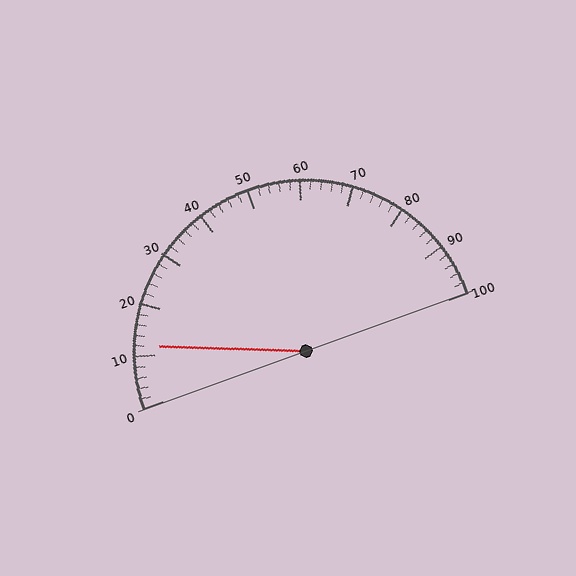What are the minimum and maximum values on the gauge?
The gauge ranges from 0 to 100.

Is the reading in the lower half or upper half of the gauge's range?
The reading is in the lower half of the range (0 to 100).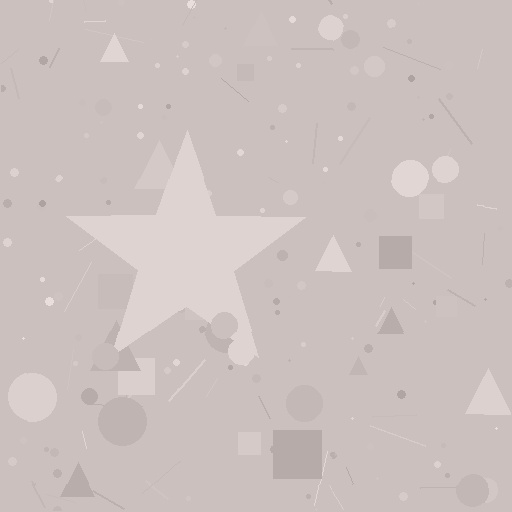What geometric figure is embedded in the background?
A star is embedded in the background.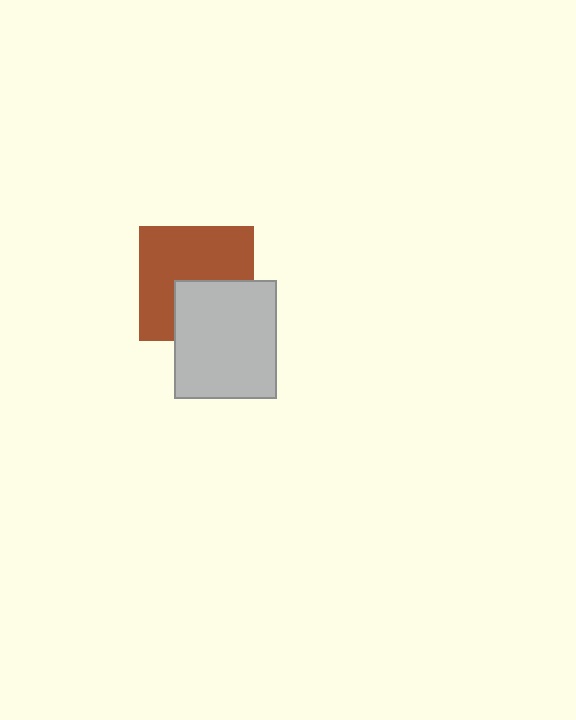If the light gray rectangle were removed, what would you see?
You would see the complete brown square.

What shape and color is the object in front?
The object in front is a light gray rectangle.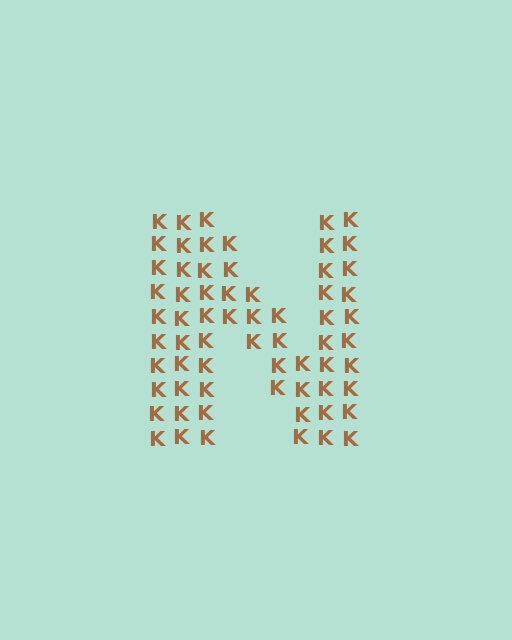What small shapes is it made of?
It is made of small letter K's.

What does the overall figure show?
The overall figure shows the letter N.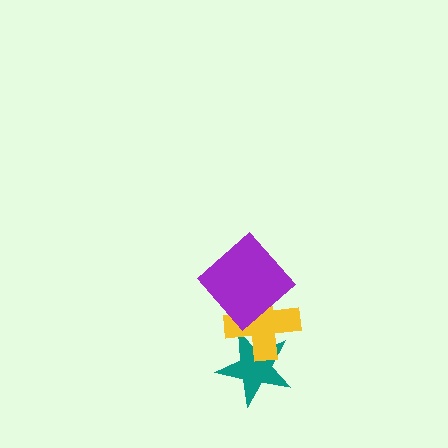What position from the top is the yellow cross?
The yellow cross is 2nd from the top.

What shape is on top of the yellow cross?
The purple diamond is on top of the yellow cross.